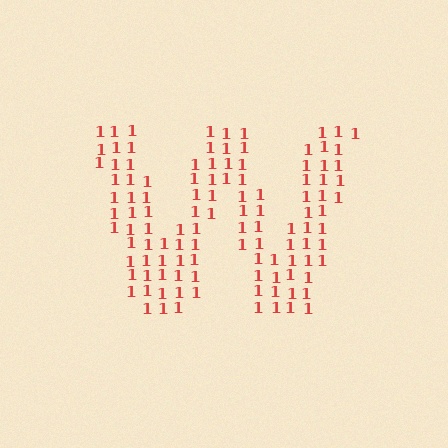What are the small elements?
The small elements are digit 1's.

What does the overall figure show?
The overall figure shows the letter W.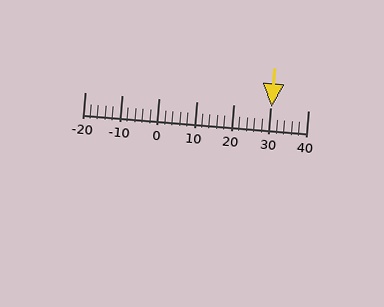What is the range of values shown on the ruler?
The ruler shows values from -20 to 40.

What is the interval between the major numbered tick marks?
The major tick marks are spaced 10 units apart.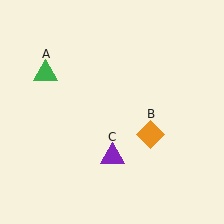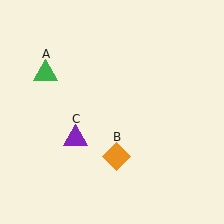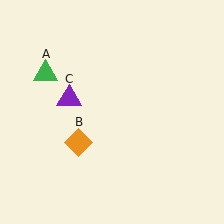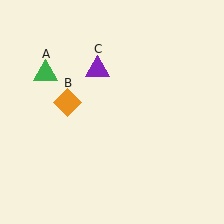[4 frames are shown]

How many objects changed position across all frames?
2 objects changed position: orange diamond (object B), purple triangle (object C).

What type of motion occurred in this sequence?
The orange diamond (object B), purple triangle (object C) rotated clockwise around the center of the scene.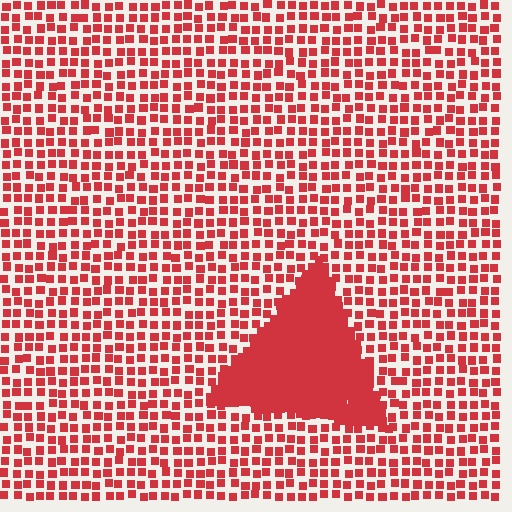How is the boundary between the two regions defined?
The boundary is defined by a change in element density (approximately 3.1x ratio). All elements are the same color, size, and shape.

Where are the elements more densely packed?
The elements are more densely packed inside the triangle boundary.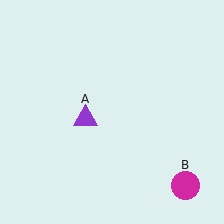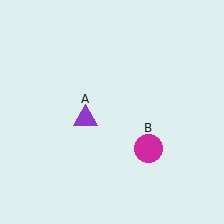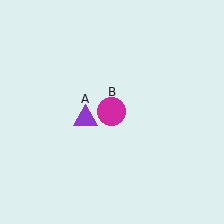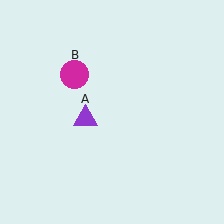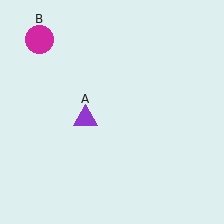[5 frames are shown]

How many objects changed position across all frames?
1 object changed position: magenta circle (object B).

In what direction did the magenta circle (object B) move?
The magenta circle (object B) moved up and to the left.